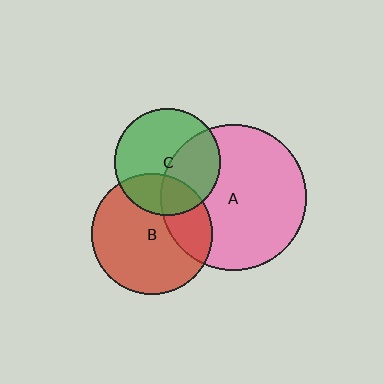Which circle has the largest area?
Circle A (pink).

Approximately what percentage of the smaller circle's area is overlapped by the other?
Approximately 25%.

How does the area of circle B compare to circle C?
Approximately 1.3 times.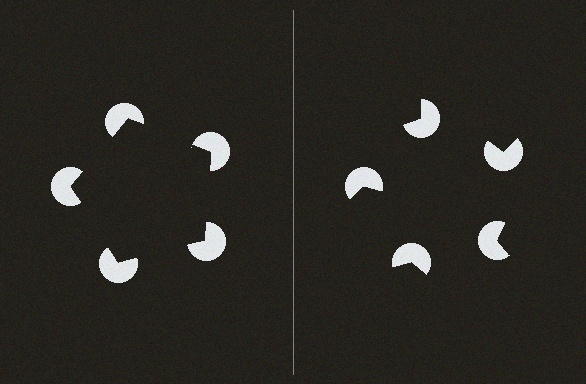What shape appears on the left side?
An illusory pentagon.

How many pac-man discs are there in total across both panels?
10 — 5 on each side.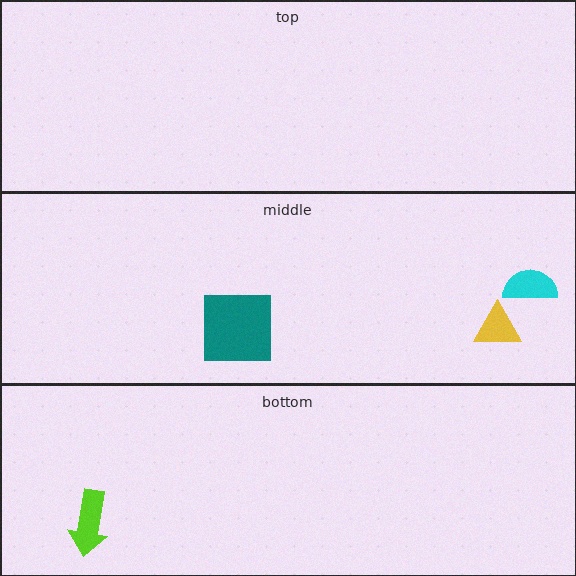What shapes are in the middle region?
The yellow triangle, the cyan semicircle, the teal square.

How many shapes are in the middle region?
3.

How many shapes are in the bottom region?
1.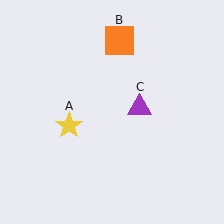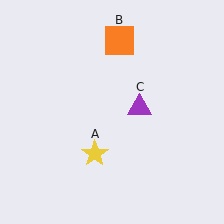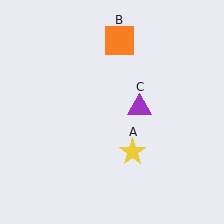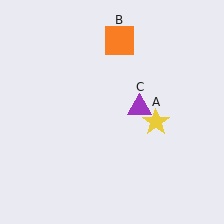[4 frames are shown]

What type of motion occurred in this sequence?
The yellow star (object A) rotated counterclockwise around the center of the scene.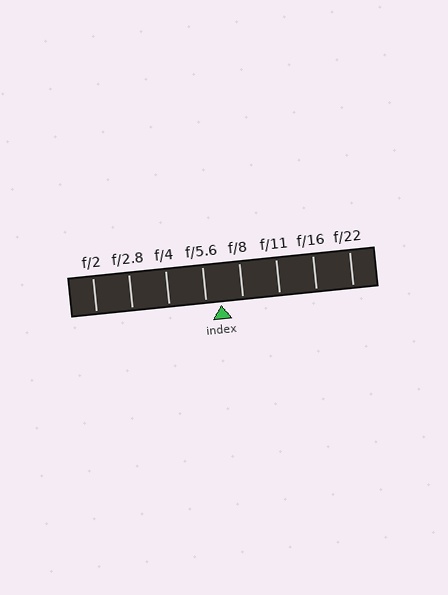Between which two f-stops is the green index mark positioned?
The index mark is between f/5.6 and f/8.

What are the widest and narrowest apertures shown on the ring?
The widest aperture shown is f/2 and the narrowest is f/22.